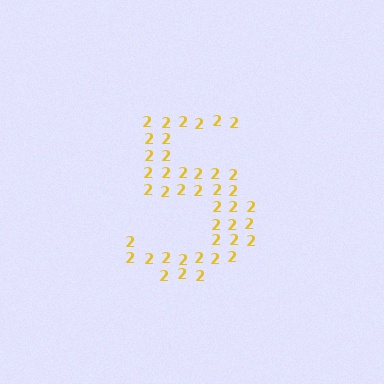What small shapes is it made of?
It is made of small digit 2's.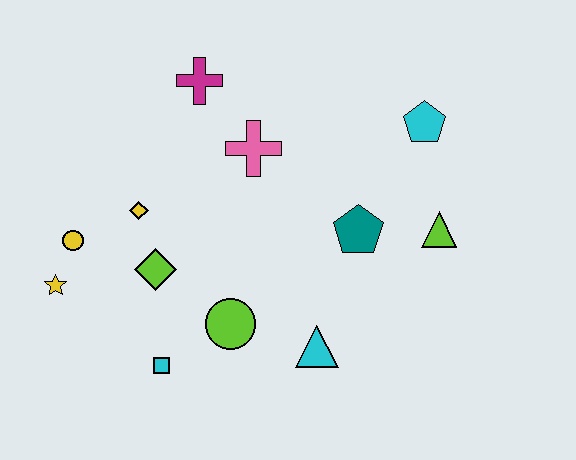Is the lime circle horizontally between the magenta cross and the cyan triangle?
Yes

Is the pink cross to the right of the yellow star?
Yes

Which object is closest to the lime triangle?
The teal pentagon is closest to the lime triangle.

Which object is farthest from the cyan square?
The cyan pentagon is farthest from the cyan square.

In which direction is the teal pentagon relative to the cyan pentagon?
The teal pentagon is below the cyan pentagon.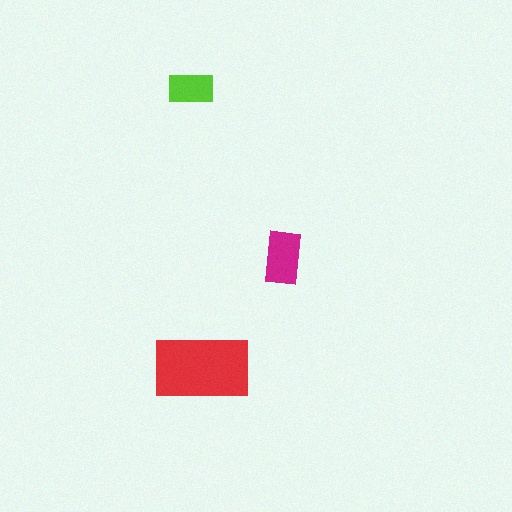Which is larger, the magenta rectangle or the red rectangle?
The red one.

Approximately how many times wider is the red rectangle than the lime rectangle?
About 2 times wider.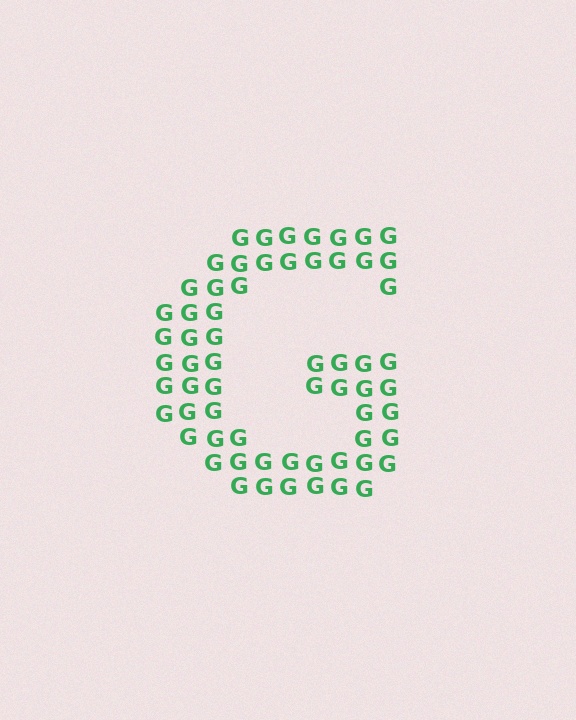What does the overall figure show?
The overall figure shows the letter G.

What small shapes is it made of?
It is made of small letter G's.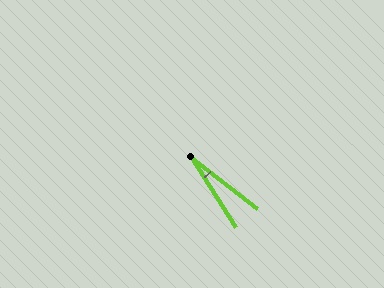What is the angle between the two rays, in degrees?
Approximately 20 degrees.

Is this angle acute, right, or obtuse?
It is acute.